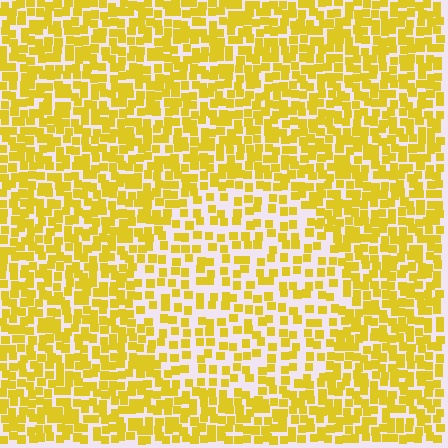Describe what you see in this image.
The image contains small yellow elements arranged at two different densities. A circle-shaped region is visible where the elements are less densely packed than the surrounding area.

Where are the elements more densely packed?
The elements are more densely packed outside the circle boundary.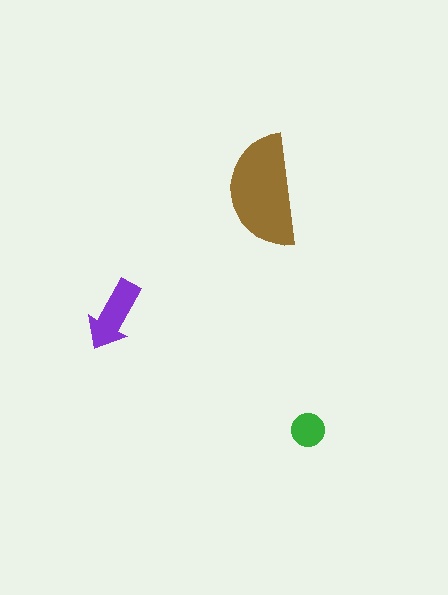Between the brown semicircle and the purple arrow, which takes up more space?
The brown semicircle.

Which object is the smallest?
The green circle.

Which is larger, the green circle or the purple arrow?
The purple arrow.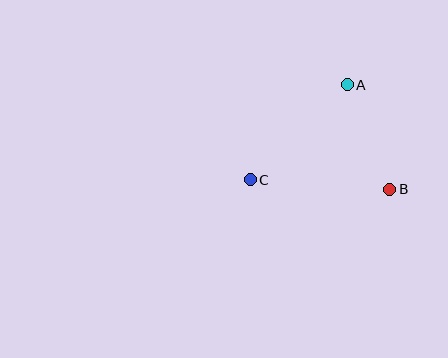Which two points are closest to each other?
Points A and B are closest to each other.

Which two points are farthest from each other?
Points B and C are farthest from each other.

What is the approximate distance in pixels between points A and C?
The distance between A and C is approximately 136 pixels.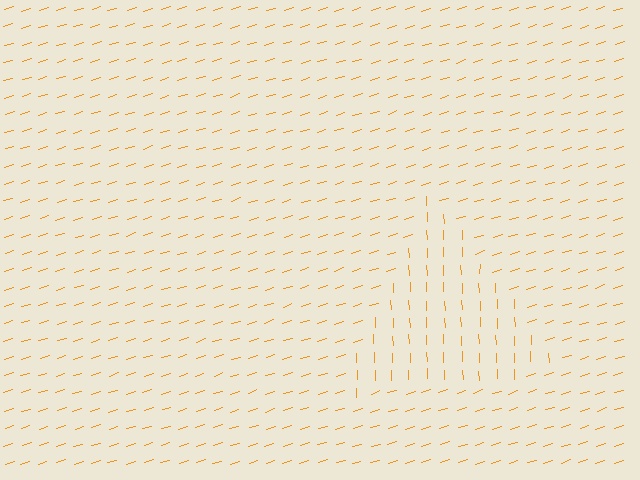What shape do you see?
I see a triangle.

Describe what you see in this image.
The image is filled with small orange line segments. A triangle region in the image has lines oriented differently from the surrounding lines, creating a visible texture boundary.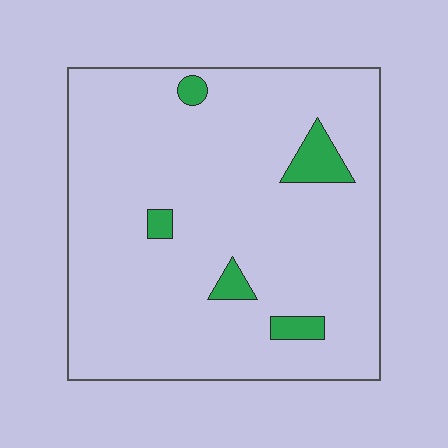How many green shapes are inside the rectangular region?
5.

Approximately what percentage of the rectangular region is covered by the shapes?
Approximately 5%.